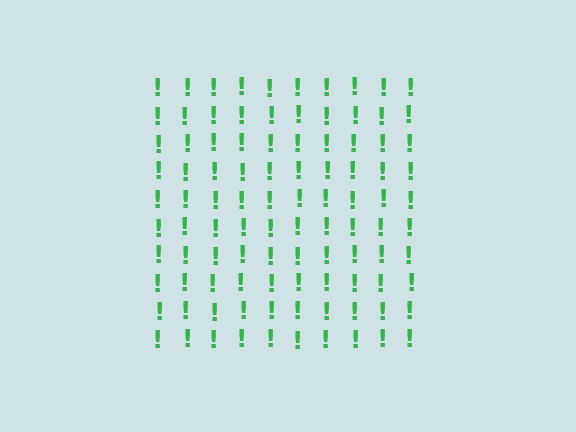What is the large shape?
The large shape is a square.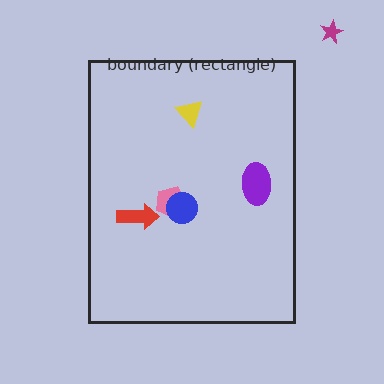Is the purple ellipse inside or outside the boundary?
Inside.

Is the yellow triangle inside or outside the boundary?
Inside.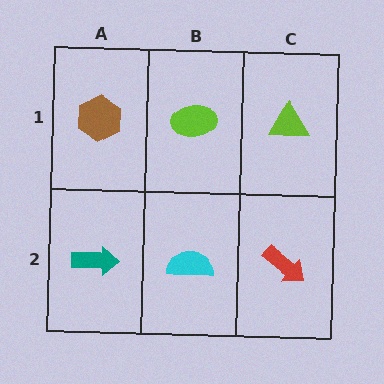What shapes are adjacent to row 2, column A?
A brown hexagon (row 1, column A), a cyan semicircle (row 2, column B).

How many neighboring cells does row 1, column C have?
2.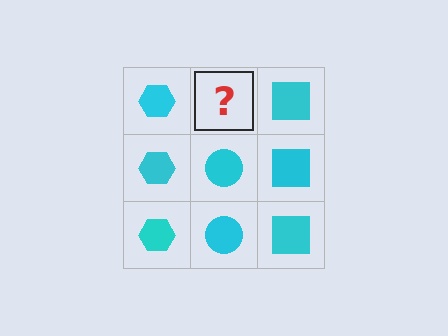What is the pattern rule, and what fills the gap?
The rule is that each column has a consistent shape. The gap should be filled with a cyan circle.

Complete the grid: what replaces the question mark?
The question mark should be replaced with a cyan circle.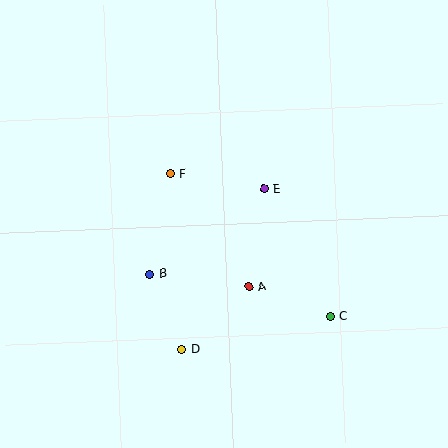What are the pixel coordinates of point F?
Point F is at (170, 174).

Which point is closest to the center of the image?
Point E at (264, 189) is closest to the center.